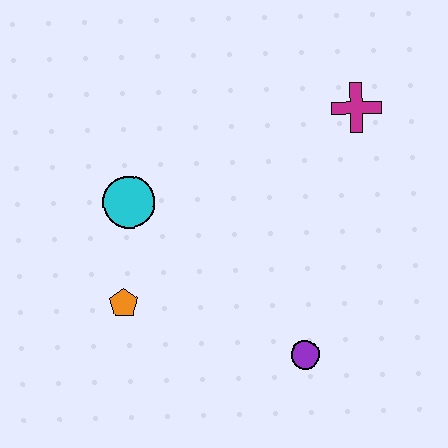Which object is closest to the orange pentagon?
The cyan circle is closest to the orange pentagon.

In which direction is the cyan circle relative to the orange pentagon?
The cyan circle is above the orange pentagon.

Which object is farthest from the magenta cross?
The orange pentagon is farthest from the magenta cross.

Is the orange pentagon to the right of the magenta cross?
No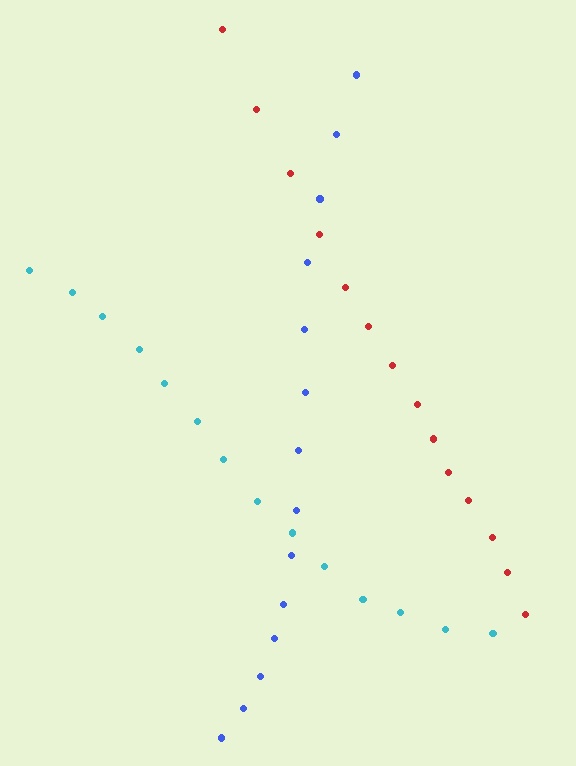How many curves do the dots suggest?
There are 3 distinct paths.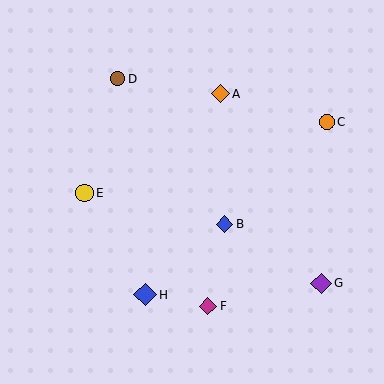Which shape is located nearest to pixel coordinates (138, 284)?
The blue diamond (labeled H) at (145, 295) is nearest to that location.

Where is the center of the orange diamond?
The center of the orange diamond is at (220, 94).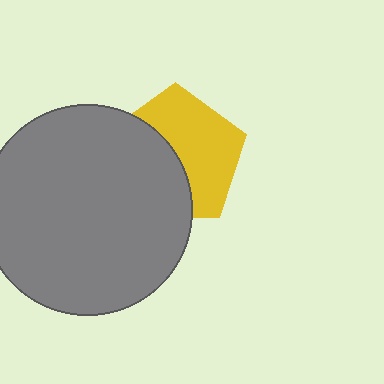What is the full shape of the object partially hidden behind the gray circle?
The partially hidden object is a yellow pentagon.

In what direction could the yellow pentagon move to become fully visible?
The yellow pentagon could move right. That would shift it out from behind the gray circle entirely.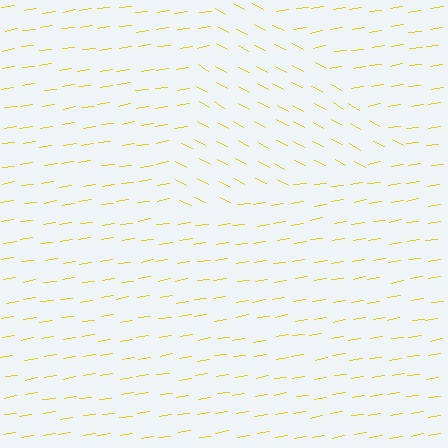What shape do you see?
I see a triangle.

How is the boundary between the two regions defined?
The boundary is defined purely by a change in line orientation (approximately 37 degrees difference). All lines are the same color and thickness.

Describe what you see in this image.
The image is filled with small yellow line segments. A triangle region in the image has lines oriented differently from the surrounding lines, creating a visible texture boundary.